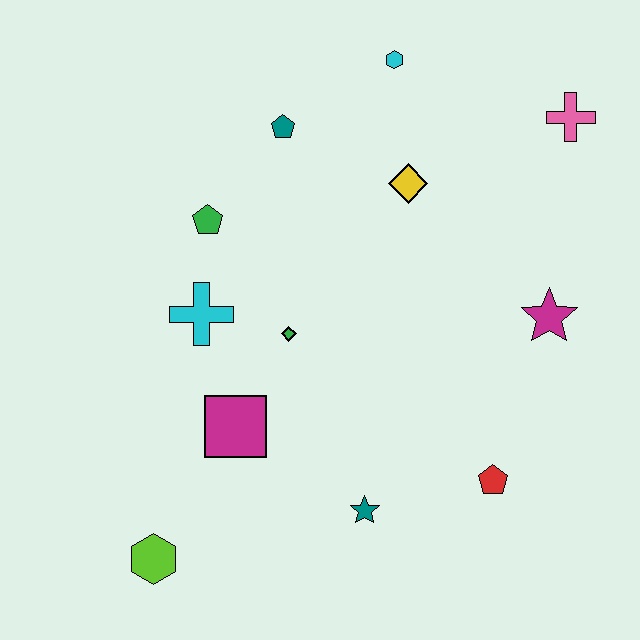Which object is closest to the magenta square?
The green diamond is closest to the magenta square.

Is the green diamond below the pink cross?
Yes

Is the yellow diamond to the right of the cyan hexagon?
Yes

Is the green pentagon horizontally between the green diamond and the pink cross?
No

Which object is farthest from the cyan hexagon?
The lime hexagon is farthest from the cyan hexagon.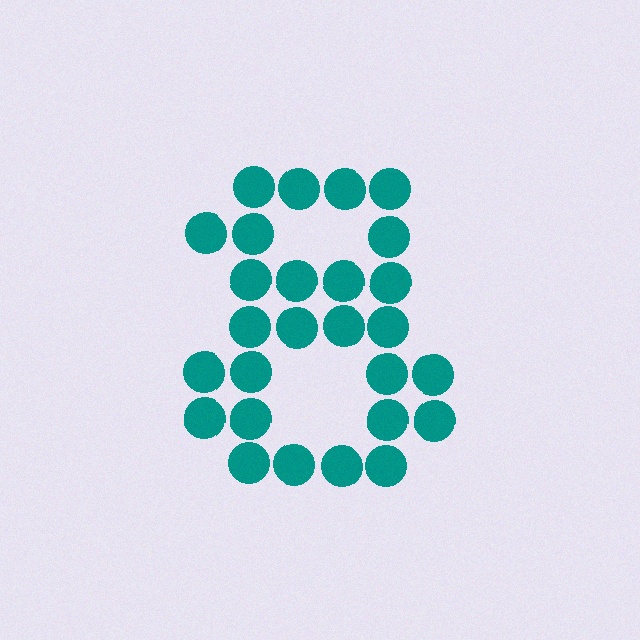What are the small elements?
The small elements are circles.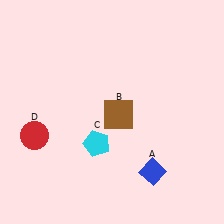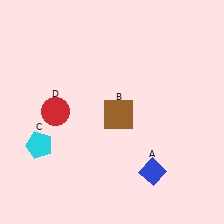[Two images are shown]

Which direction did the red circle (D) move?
The red circle (D) moved up.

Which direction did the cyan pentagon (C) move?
The cyan pentagon (C) moved left.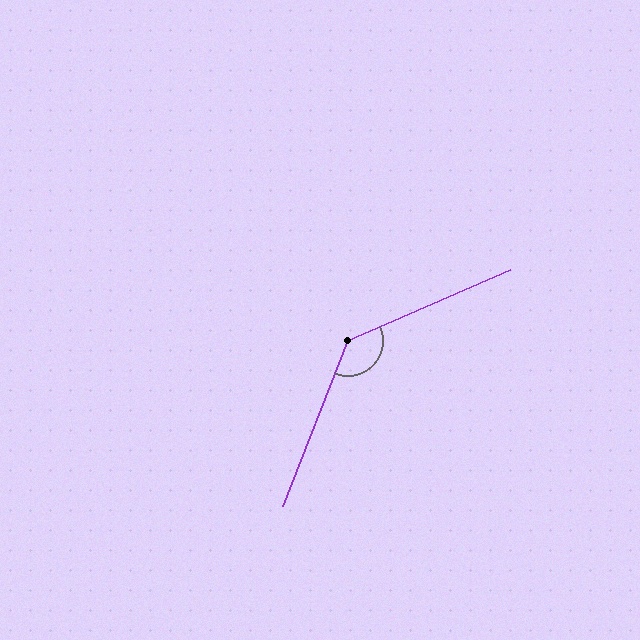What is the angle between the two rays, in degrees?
Approximately 135 degrees.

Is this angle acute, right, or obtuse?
It is obtuse.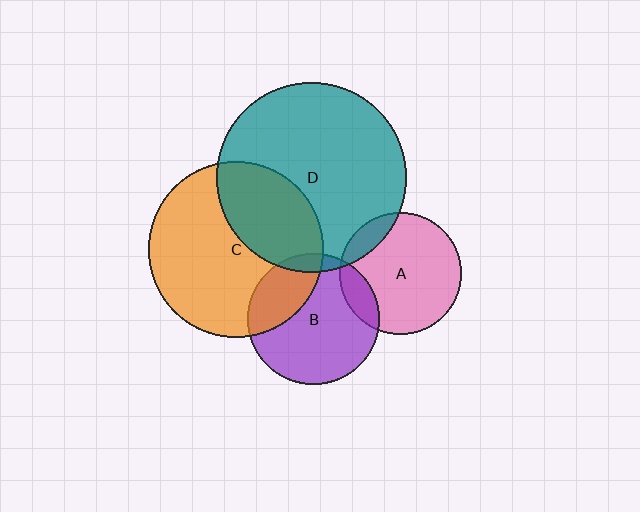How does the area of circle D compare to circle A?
Approximately 2.5 times.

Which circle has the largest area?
Circle D (teal).